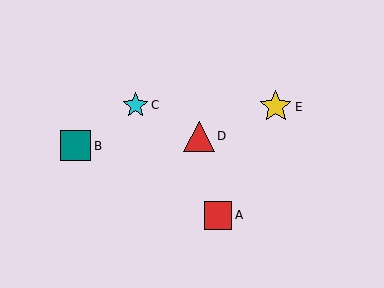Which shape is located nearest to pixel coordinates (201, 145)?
The red triangle (labeled D) at (199, 136) is nearest to that location.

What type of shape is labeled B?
Shape B is a teal square.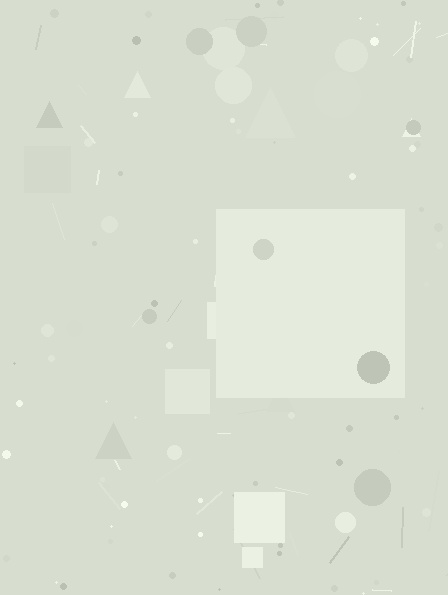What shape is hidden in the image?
A square is hidden in the image.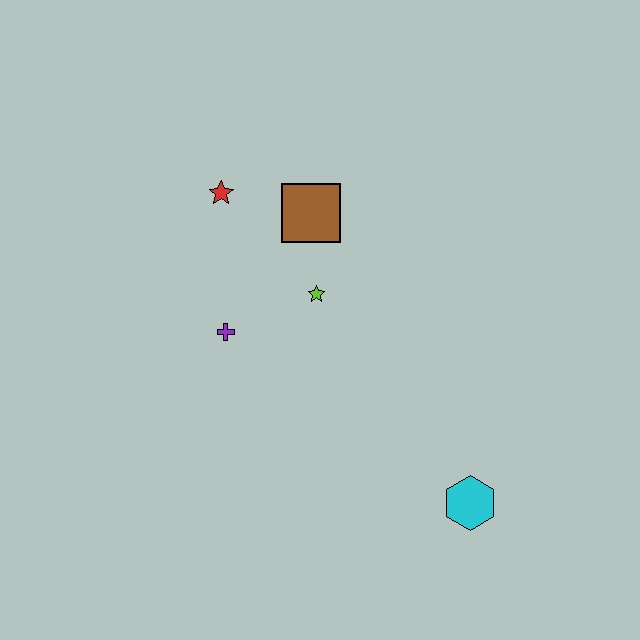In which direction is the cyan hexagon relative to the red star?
The cyan hexagon is below the red star.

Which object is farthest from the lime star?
The cyan hexagon is farthest from the lime star.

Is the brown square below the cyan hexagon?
No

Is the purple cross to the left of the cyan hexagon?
Yes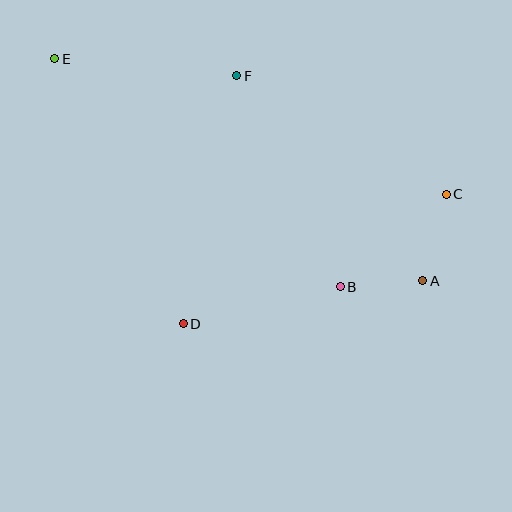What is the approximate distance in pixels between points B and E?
The distance between B and E is approximately 365 pixels.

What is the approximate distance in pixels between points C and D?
The distance between C and D is approximately 293 pixels.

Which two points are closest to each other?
Points A and B are closest to each other.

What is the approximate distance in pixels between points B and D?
The distance between B and D is approximately 161 pixels.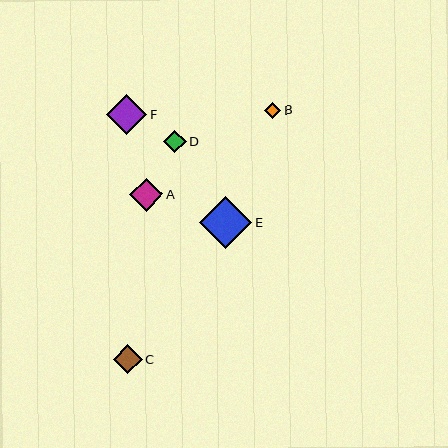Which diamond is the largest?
Diamond E is the largest with a size of approximately 53 pixels.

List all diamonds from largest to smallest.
From largest to smallest: E, F, A, C, D, B.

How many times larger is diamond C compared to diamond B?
Diamond C is approximately 1.7 times the size of diamond B.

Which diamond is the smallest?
Diamond B is the smallest with a size of approximately 16 pixels.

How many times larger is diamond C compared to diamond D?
Diamond C is approximately 1.3 times the size of diamond D.